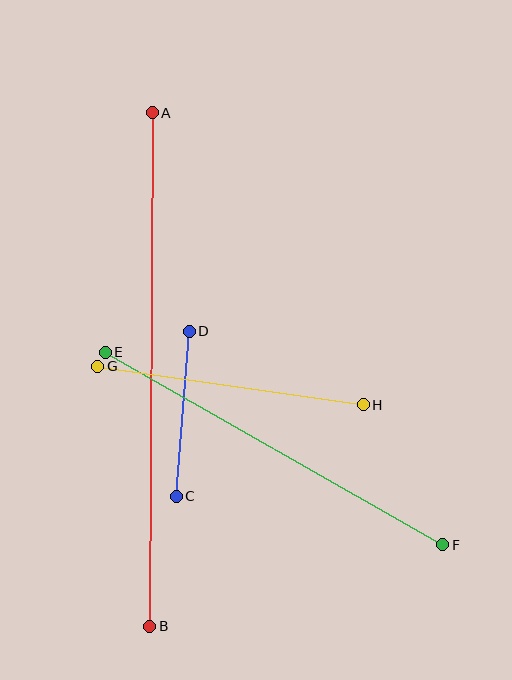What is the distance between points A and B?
The distance is approximately 514 pixels.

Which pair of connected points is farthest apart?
Points A and B are farthest apart.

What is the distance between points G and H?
The distance is approximately 269 pixels.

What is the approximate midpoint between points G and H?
The midpoint is at approximately (230, 386) pixels.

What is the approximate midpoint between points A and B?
The midpoint is at approximately (151, 370) pixels.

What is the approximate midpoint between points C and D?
The midpoint is at approximately (183, 414) pixels.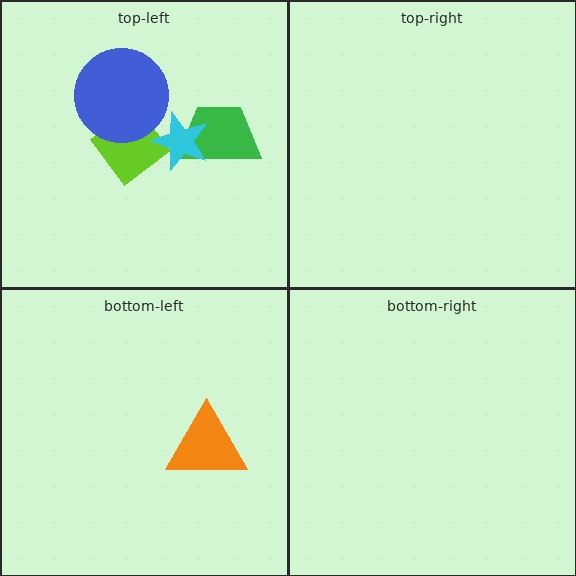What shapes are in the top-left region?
The green trapezoid, the lime diamond, the cyan star, the blue circle.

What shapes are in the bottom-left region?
The orange triangle.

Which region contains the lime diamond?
The top-left region.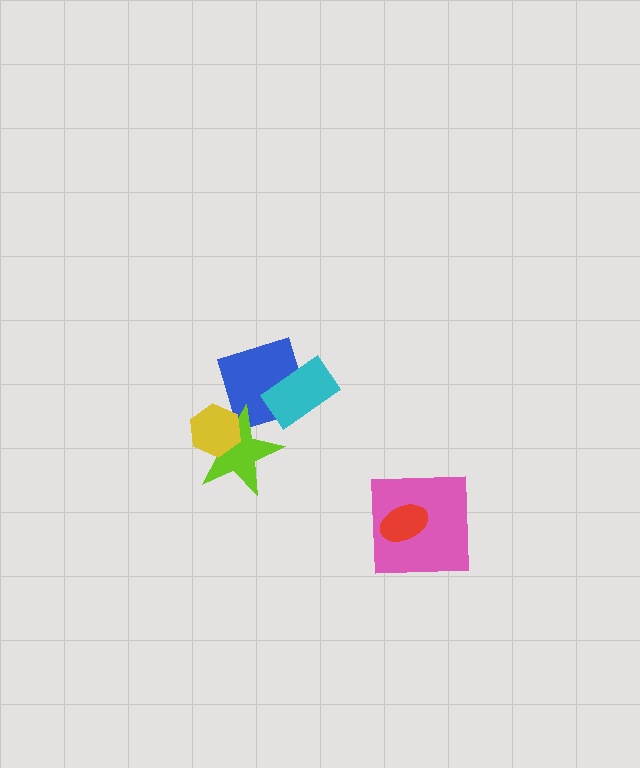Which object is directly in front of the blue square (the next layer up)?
The cyan rectangle is directly in front of the blue square.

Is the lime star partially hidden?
Yes, it is partially covered by another shape.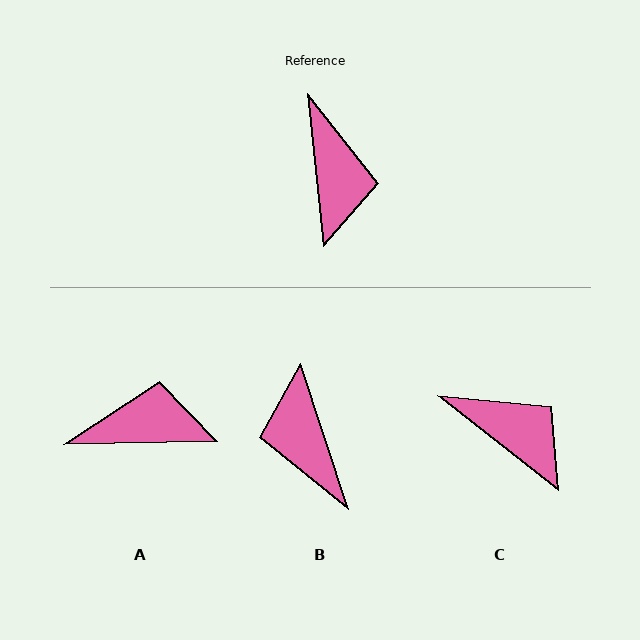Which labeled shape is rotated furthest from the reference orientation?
B, about 168 degrees away.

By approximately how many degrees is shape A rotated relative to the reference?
Approximately 86 degrees counter-clockwise.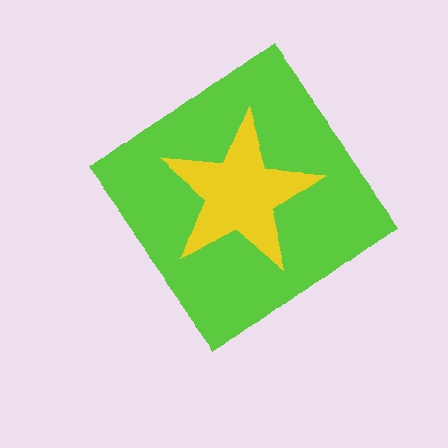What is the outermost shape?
The lime diamond.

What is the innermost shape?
The yellow star.